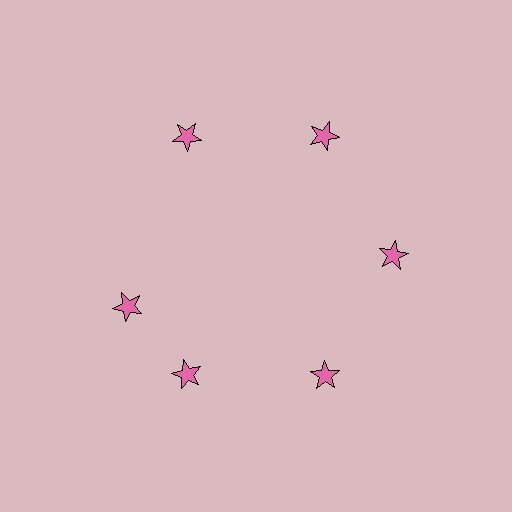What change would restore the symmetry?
The symmetry would be restored by rotating it back into even spacing with its neighbors so that all 6 stars sit at equal angles and equal distance from the center.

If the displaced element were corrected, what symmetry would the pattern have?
It would have 6-fold rotational symmetry — the pattern would map onto itself every 60 degrees.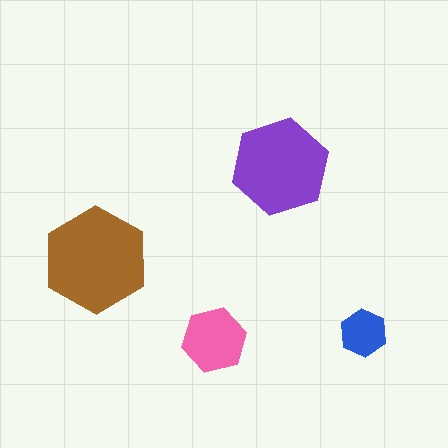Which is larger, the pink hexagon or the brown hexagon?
The brown one.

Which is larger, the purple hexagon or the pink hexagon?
The purple one.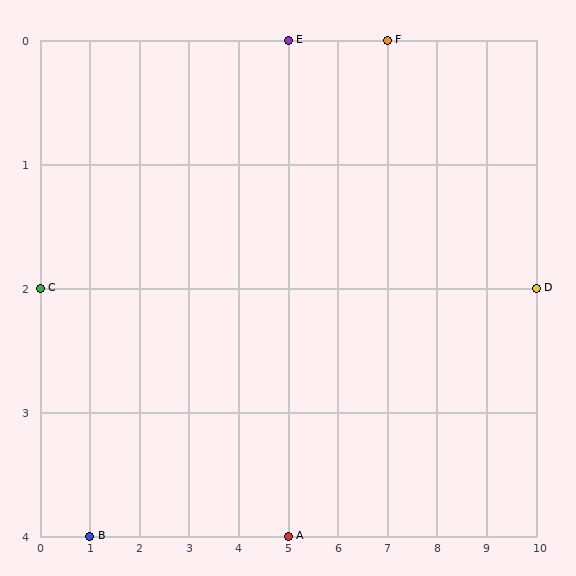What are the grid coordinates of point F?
Point F is at grid coordinates (7, 0).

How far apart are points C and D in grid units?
Points C and D are 10 columns apart.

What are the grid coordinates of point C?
Point C is at grid coordinates (0, 2).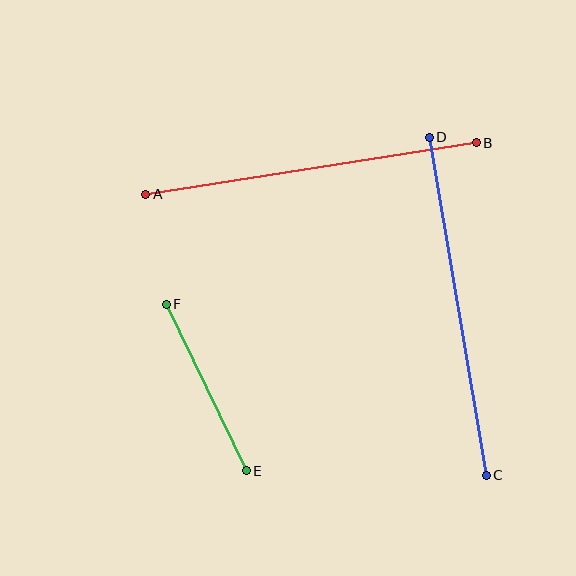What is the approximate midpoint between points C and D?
The midpoint is at approximately (458, 306) pixels.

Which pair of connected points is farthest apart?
Points C and D are farthest apart.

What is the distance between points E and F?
The distance is approximately 185 pixels.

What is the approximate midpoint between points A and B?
The midpoint is at approximately (311, 169) pixels.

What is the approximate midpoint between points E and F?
The midpoint is at approximately (206, 387) pixels.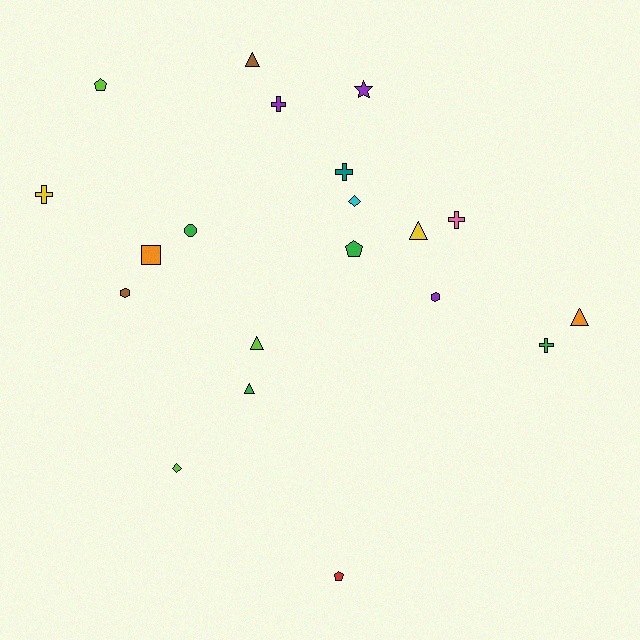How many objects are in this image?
There are 20 objects.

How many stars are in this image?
There is 1 star.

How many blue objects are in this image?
There are no blue objects.